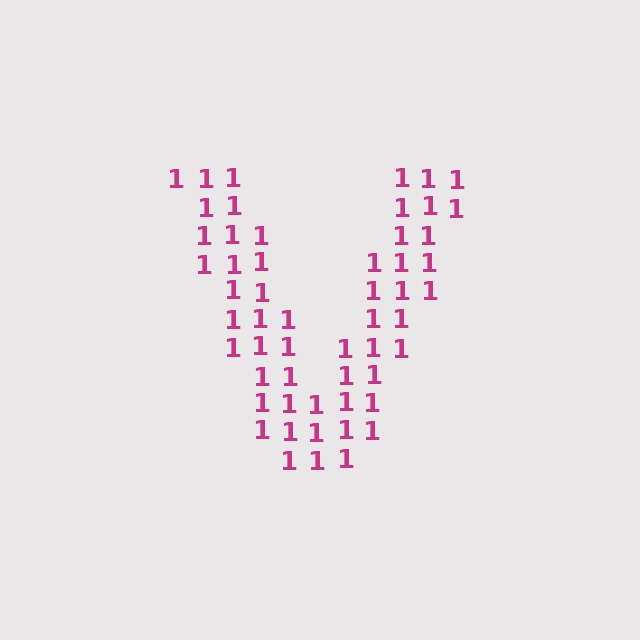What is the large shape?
The large shape is the letter V.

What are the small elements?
The small elements are digit 1's.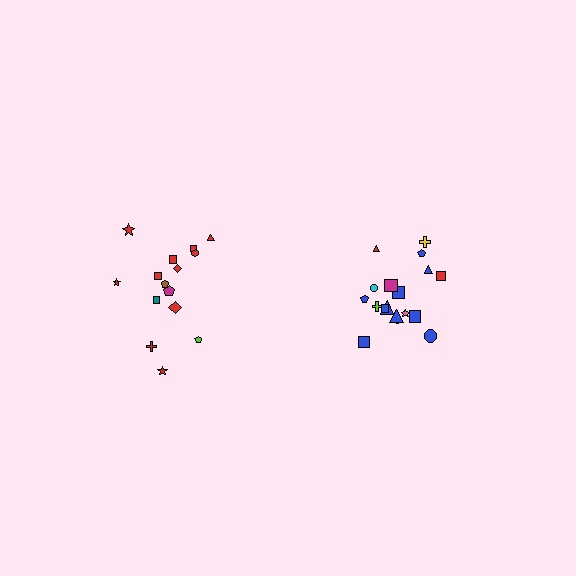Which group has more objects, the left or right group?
The right group.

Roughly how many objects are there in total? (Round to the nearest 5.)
Roughly 35 objects in total.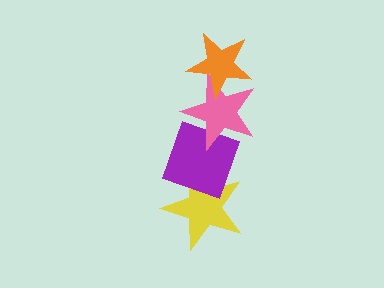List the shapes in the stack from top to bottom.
From top to bottom: the orange star, the pink star, the purple diamond, the yellow star.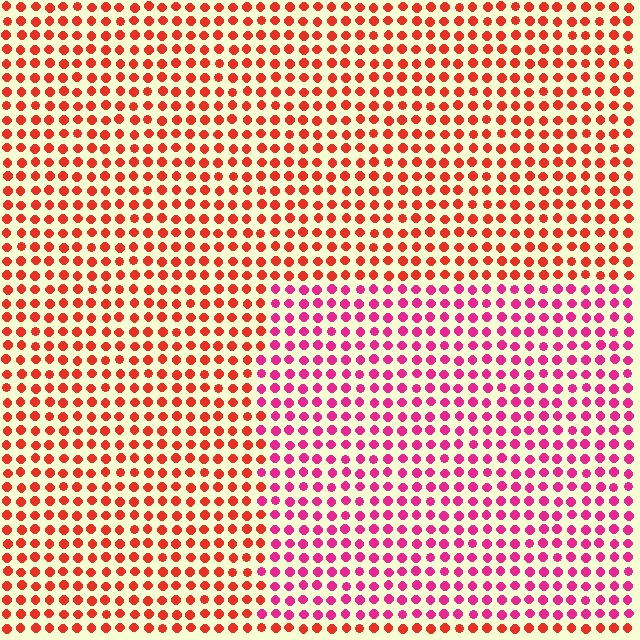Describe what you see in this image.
The image is filled with small red elements in a uniform arrangement. A rectangle-shaped region is visible where the elements are tinted to a slightly different hue, forming a subtle color boundary.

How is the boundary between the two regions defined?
The boundary is defined purely by a slight shift in hue (about 37 degrees). Spacing, size, and orientation are identical on both sides.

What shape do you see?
I see a rectangle.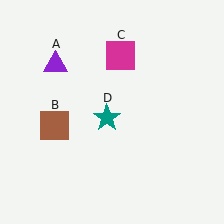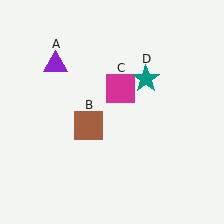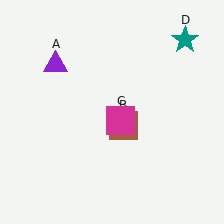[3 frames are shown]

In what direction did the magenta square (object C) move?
The magenta square (object C) moved down.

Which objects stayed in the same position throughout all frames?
Purple triangle (object A) remained stationary.